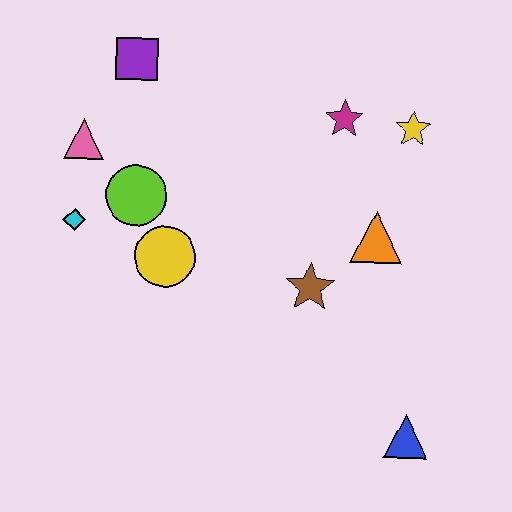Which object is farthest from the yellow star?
The cyan diamond is farthest from the yellow star.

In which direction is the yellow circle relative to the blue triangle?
The yellow circle is to the left of the blue triangle.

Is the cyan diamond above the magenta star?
No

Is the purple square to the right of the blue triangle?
No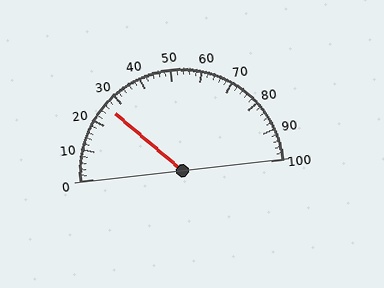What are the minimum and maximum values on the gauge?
The gauge ranges from 0 to 100.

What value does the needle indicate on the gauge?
The needle indicates approximately 26.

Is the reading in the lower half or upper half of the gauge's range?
The reading is in the lower half of the range (0 to 100).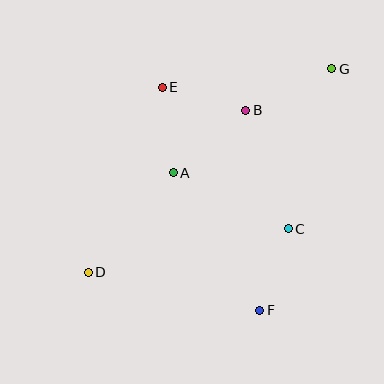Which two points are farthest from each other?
Points D and G are farthest from each other.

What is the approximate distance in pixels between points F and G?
The distance between F and G is approximately 252 pixels.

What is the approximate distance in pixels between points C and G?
The distance between C and G is approximately 166 pixels.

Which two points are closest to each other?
Points C and F are closest to each other.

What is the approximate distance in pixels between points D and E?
The distance between D and E is approximately 199 pixels.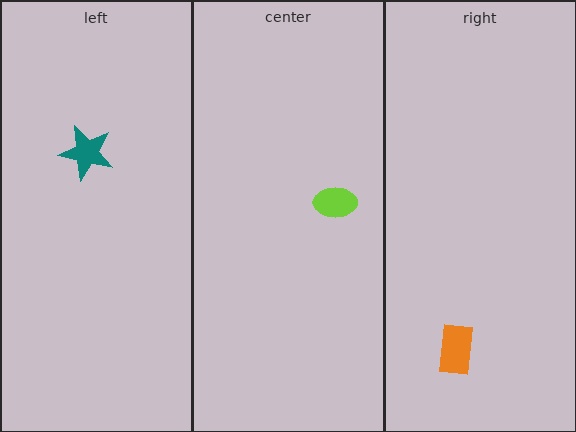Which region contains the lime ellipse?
The center region.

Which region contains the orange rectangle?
The right region.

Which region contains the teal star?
The left region.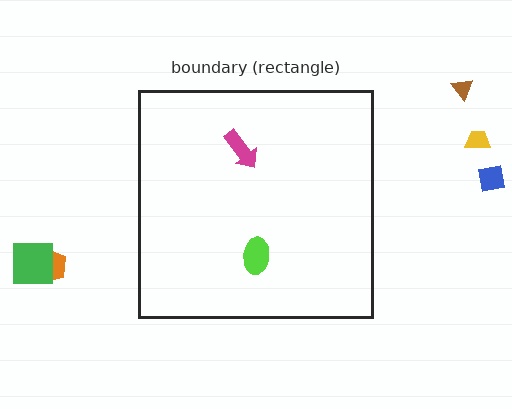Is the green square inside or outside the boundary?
Outside.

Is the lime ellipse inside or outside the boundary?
Inside.